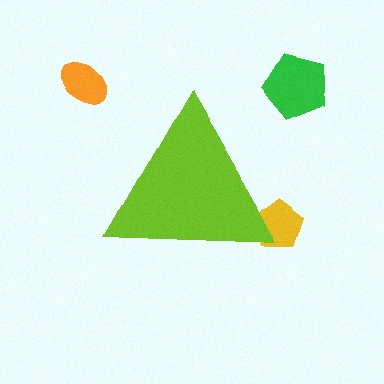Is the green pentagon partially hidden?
No, the green pentagon is fully visible.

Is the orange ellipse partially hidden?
No, the orange ellipse is fully visible.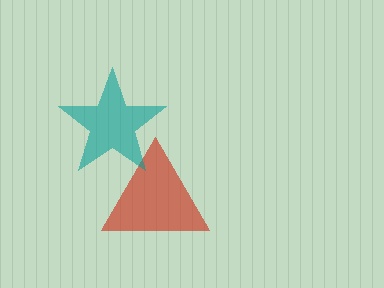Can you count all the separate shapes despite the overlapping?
Yes, there are 2 separate shapes.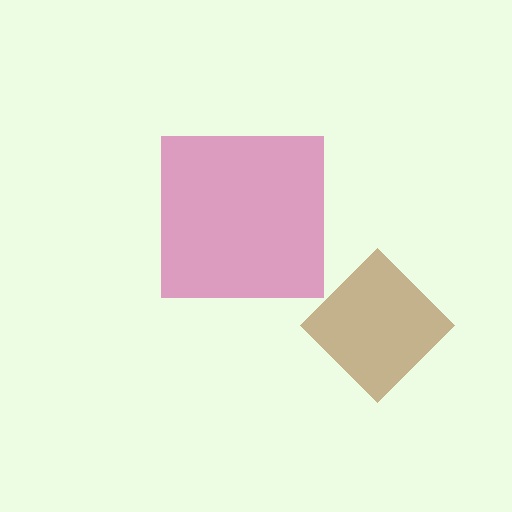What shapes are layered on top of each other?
The layered shapes are: a magenta square, a brown diamond.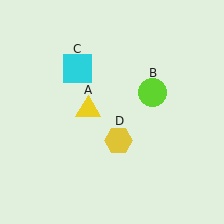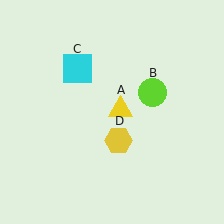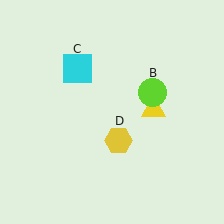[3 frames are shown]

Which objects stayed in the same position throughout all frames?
Lime circle (object B) and cyan square (object C) and yellow hexagon (object D) remained stationary.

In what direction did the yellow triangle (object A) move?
The yellow triangle (object A) moved right.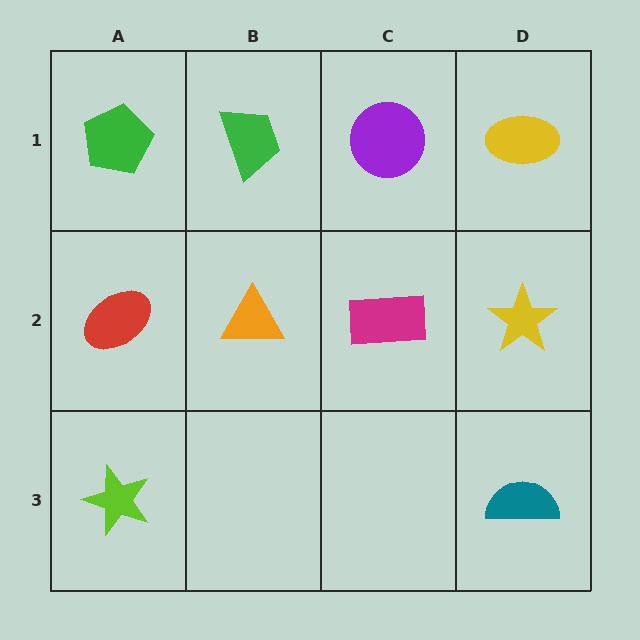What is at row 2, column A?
A red ellipse.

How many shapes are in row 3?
2 shapes.